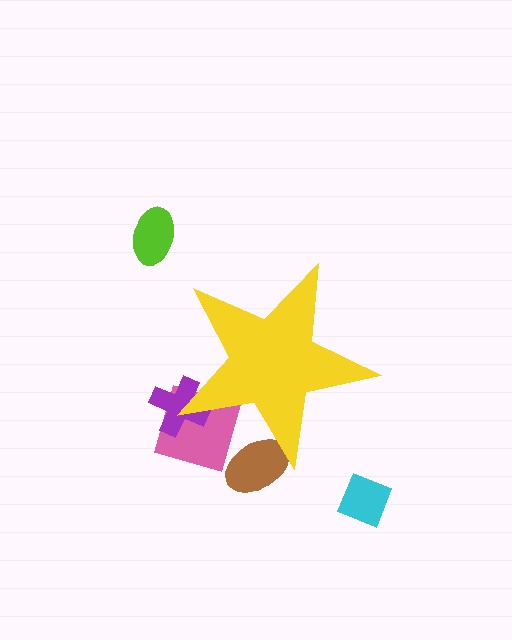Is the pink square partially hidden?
Yes, the pink square is partially hidden behind the yellow star.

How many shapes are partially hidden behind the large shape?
3 shapes are partially hidden.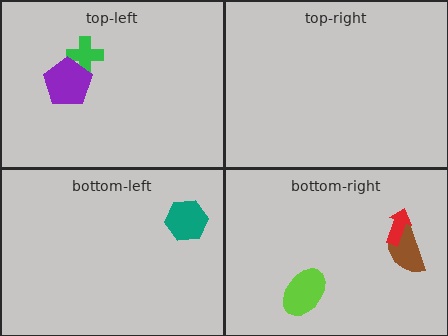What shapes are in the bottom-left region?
The teal hexagon.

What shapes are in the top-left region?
The green cross, the purple pentagon.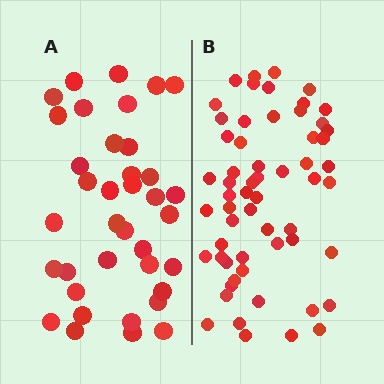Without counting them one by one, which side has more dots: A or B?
Region B (the right region) has more dots.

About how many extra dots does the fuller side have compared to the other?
Region B has approximately 20 more dots than region A.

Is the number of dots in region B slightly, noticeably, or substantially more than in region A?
Region B has substantially more. The ratio is roughly 1.6 to 1.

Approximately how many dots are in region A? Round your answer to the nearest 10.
About 40 dots. (The exact count is 37, which rounds to 40.)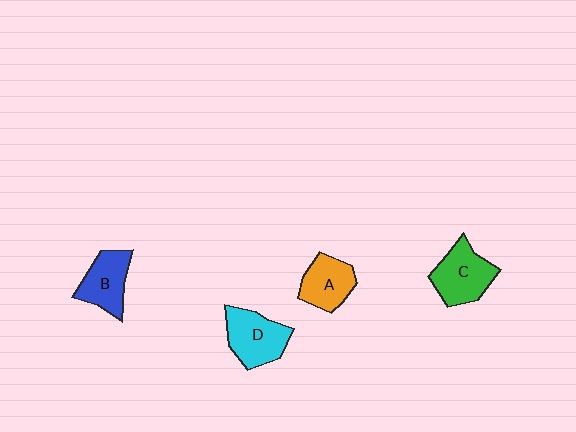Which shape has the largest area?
Shape C (green).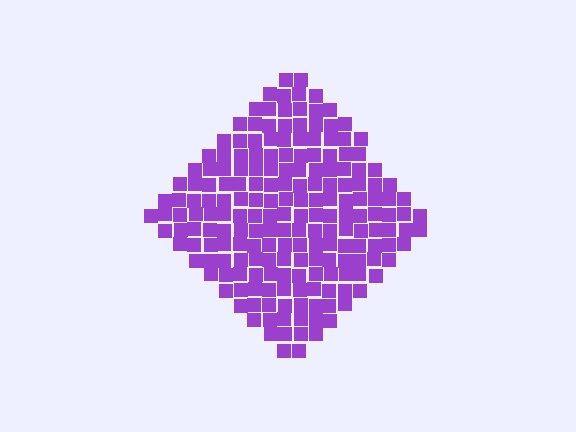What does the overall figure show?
The overall figure shows a diamond.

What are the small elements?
The small elements are squares.